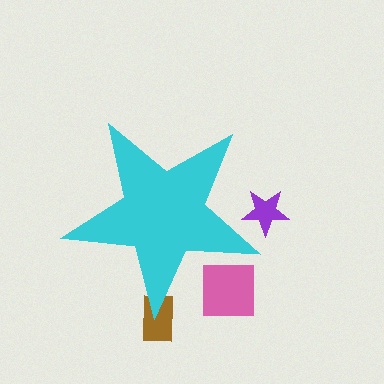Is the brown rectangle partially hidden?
Yes, the brown rectangle is partially hidden behind the cyan star.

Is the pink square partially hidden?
Yes, the pink square is partially hidden behind the cyan star.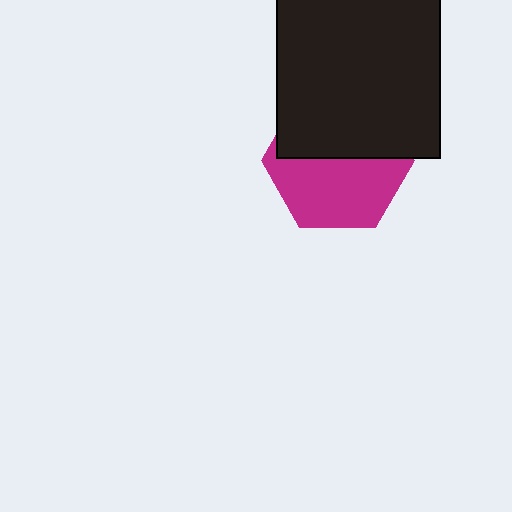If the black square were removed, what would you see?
You would see the complete magenta hexagon.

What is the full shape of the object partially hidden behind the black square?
The partially hidden object is a magenta hexagon.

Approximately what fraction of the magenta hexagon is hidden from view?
Roughly 48% of the magenta hexagon is hidden behind the black square.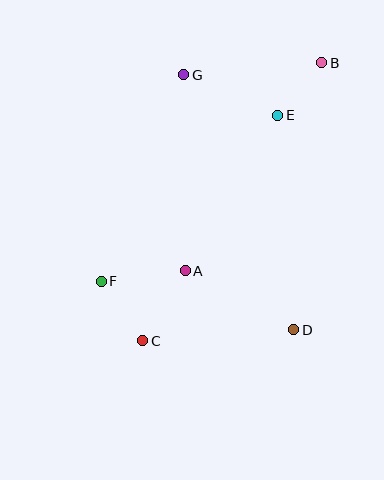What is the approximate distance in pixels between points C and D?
The distance between C and D is approximately 152 pixels.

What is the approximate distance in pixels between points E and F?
The distance between E and F is approximately 242 pixels.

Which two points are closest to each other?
Points B and E are closest to each other.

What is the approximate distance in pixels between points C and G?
The distance between C and G is approximately 269 pixels.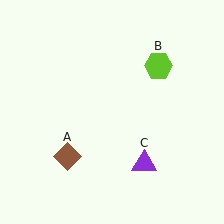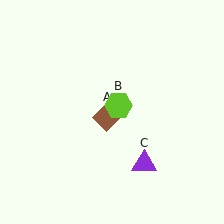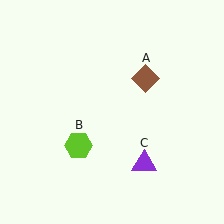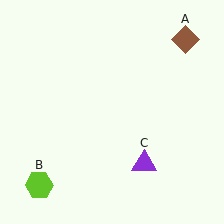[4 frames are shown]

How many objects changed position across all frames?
2 objects changed position: brown diamond (object A), lime hexagon (object B).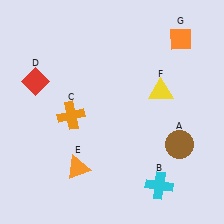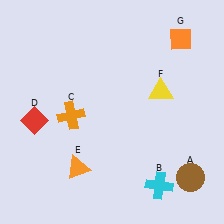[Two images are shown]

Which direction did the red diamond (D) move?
The red diamond (D) moved down.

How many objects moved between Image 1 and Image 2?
2 objects moved between the two images.